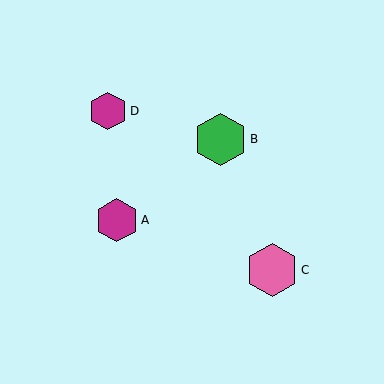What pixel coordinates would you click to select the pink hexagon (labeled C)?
Click at (272, 270) to select the pink hexagon C.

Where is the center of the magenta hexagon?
The center of the magenta hexagon is at (117, 220).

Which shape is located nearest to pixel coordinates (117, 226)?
The magenta hexagon (labeled A) at (117, 220) is nearest to that location.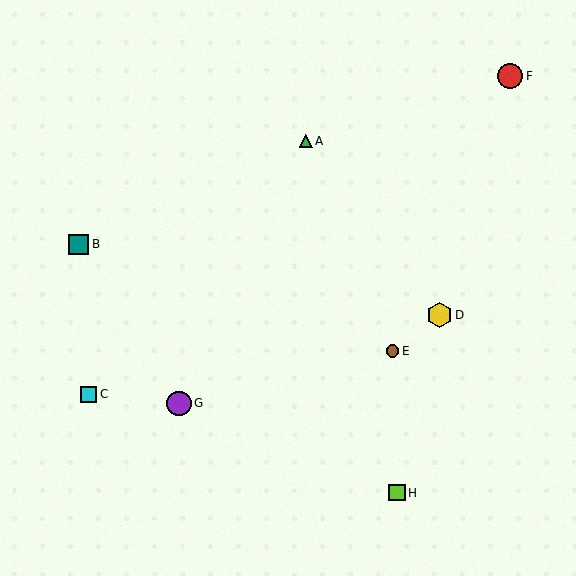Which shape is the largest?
The red circle (labeled F) is the largest.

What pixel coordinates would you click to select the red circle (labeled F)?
Click at (510, 76) to select the red circle F.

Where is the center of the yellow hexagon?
The center of the yellow hexagon is at (439, 315).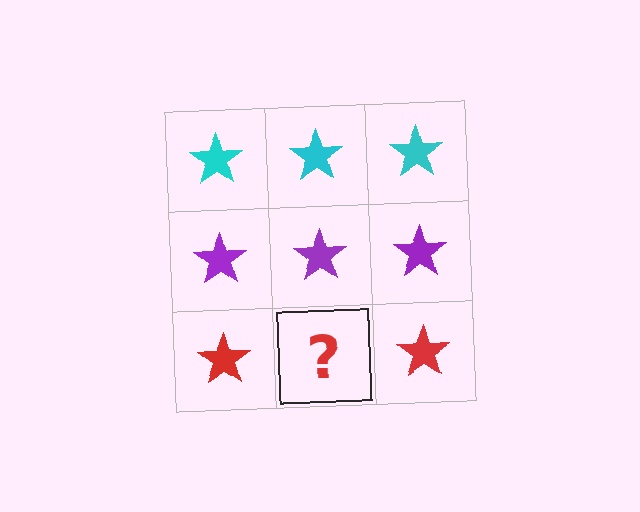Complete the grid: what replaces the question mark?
The question mark should be replaced with a red star.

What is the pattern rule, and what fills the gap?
The rule is that each row has a consistent color. The gap should be filled with a red star.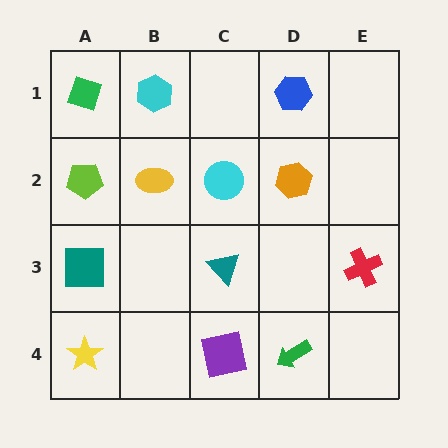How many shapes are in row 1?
3 shapes.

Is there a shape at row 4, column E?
No, that cell is empty.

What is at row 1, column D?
A blue hexagon.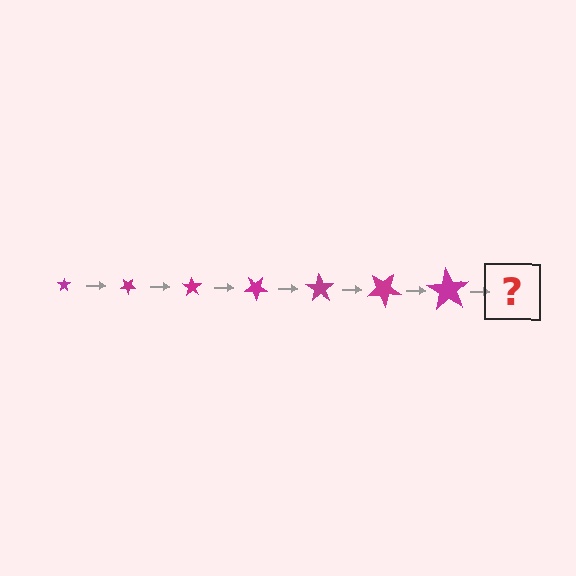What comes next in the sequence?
The next element should be a star, larger than the previous one and rotated 245 degrees from the start.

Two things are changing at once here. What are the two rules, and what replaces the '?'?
The two rules are that the star grows larger each step and it rotates 35 degrees each step. The '?' should be a star, larger than the previous one and rotated 245 degrees from the start.